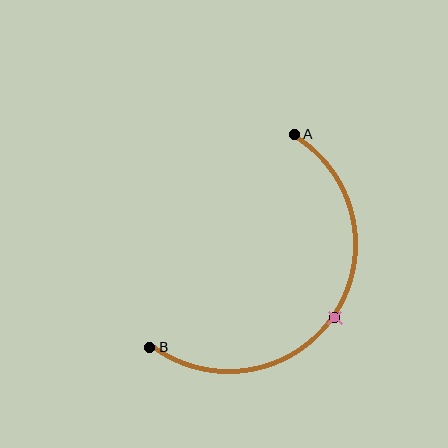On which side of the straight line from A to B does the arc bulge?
The arc bulges below and to the right of the straight line connecting A and B.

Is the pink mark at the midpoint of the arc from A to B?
Yes. The pink mark lies on the arc at equal arc-length from both A and B — it is the arc midpoint.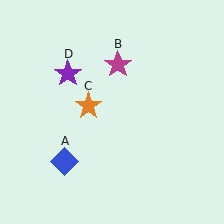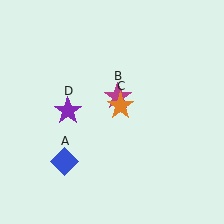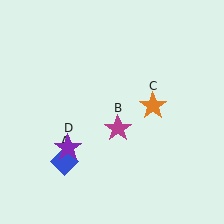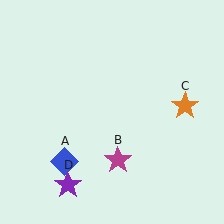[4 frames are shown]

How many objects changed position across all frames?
3 objects changed position: magenta star (object B), orange star (object C), purple star (object D).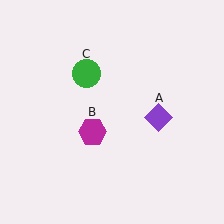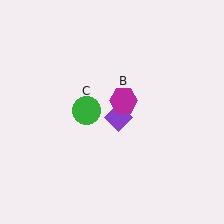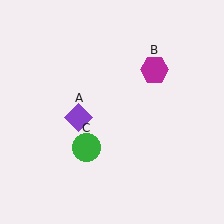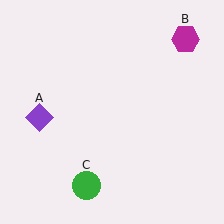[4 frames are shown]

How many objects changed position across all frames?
3 objects changed position: purple diamond (object A), magenta hexagon (object B), green circle (object C).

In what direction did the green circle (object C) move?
The green circle (object C) moved down.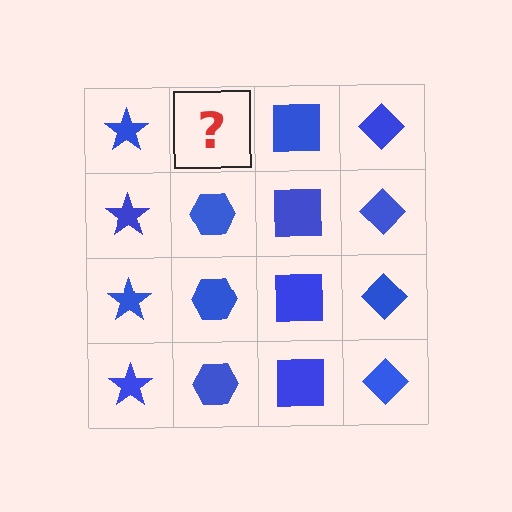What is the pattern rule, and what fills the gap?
The rule is that each column has a consistent shape. The gap should be filled with a blue hexagon.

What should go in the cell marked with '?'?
The missing cell should contain a blue hexagon.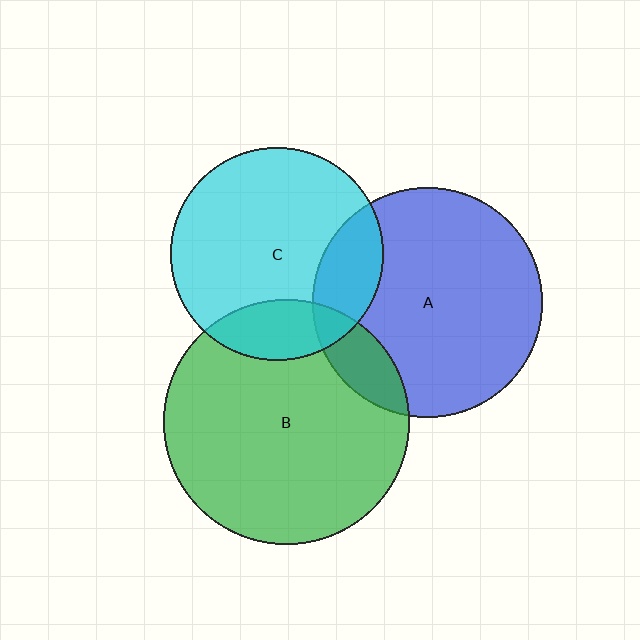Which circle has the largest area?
Circle B (green).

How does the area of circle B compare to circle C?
Approximately 1.3 times.